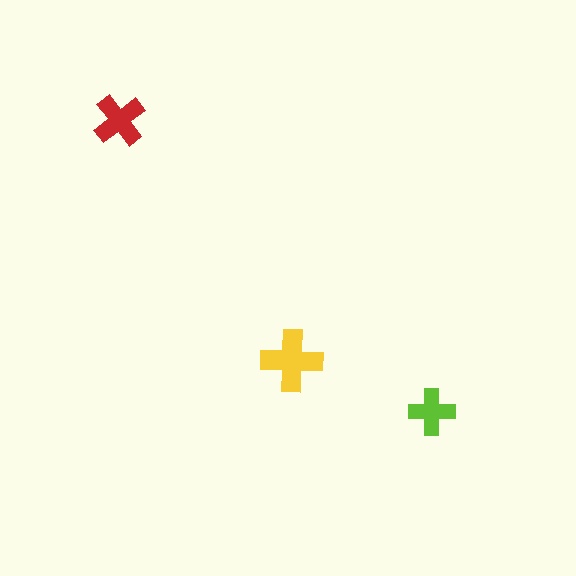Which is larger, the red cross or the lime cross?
The red one.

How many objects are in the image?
There are 3 objects in the image.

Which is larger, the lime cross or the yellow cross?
The yellow one.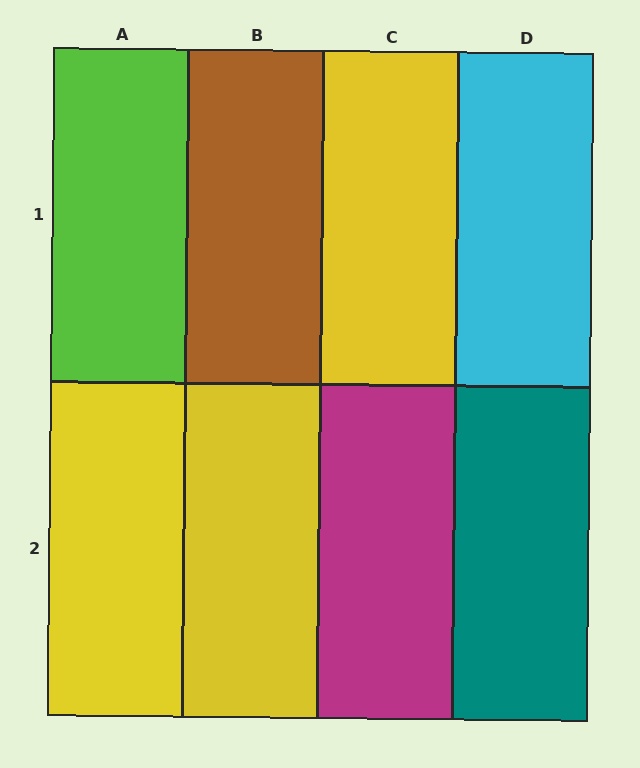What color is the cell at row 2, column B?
Yellow.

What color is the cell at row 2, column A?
Yellow.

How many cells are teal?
1 cell is teal.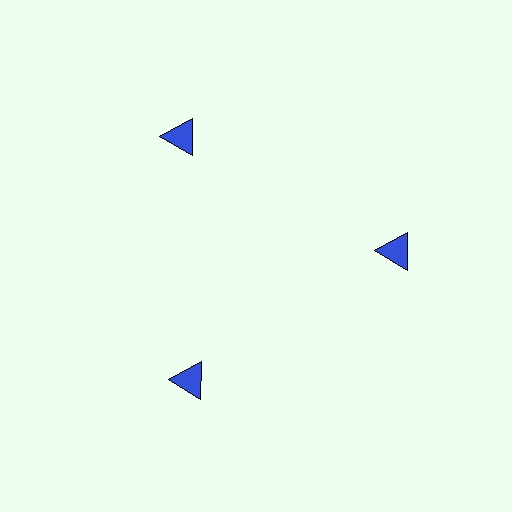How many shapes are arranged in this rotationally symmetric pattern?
There are 3 shapes, arranged in 3 groups of 1.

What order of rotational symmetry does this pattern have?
This pattern has 3-fold rotational symmetry.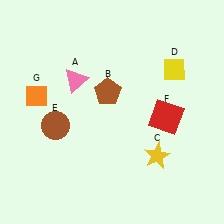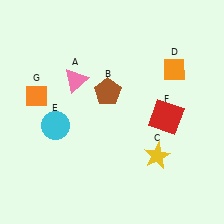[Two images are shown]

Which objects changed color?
D changed from yellow to orange. E changed from brown to cyan.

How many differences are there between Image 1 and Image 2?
There are 2 differences between the two images.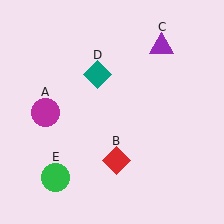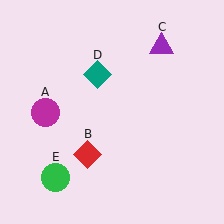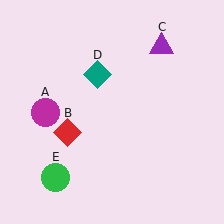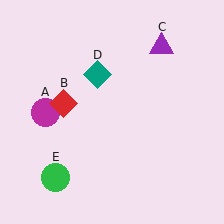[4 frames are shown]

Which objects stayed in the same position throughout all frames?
Magenta circle (object A) and purple triangle (object C) and teal diamond (object D) and green circle (object E) remained stationary.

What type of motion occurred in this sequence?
The red diamond (object B) rotated clockwise around the center of the scene.